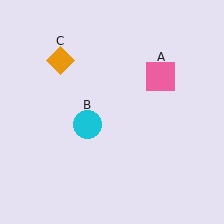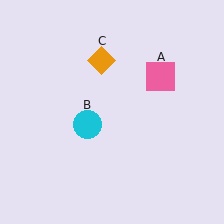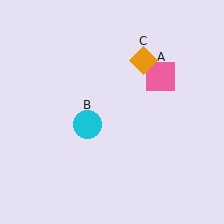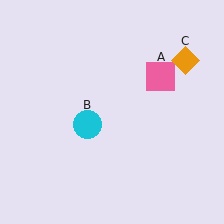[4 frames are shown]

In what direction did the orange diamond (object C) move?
The orange diamond (object C) moved right.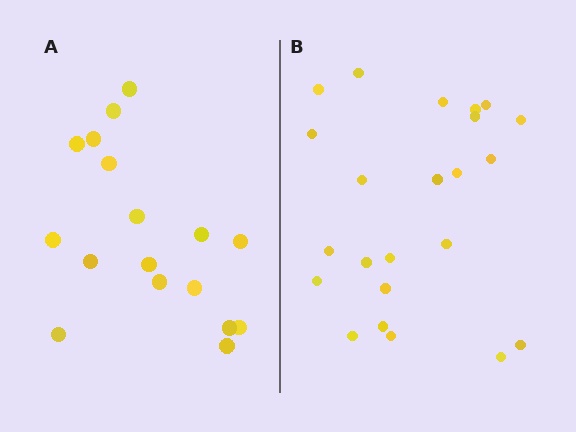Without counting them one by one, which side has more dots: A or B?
Region B (the right region) has more dots.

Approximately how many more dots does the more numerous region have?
Region B has about 6 more dots than region A.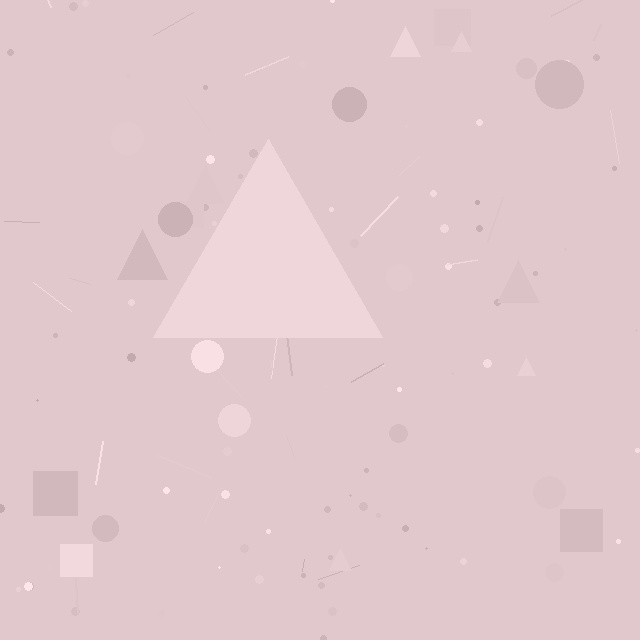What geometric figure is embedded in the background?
A triangle is embedded in the background.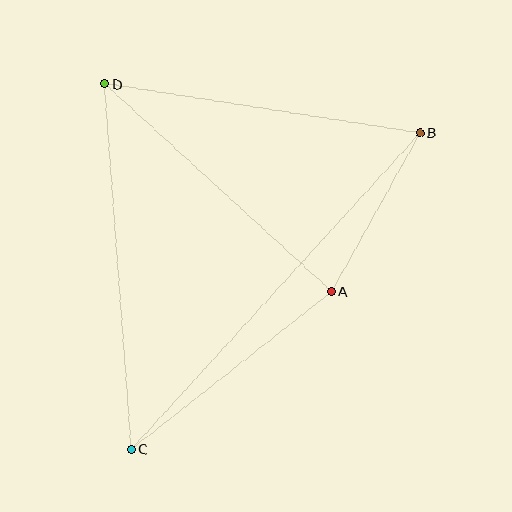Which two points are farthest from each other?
Points B and C are farthest from each other.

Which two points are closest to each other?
Points A and B are closest to each other.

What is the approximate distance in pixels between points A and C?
The distance between A and C is approximately 255 pixels.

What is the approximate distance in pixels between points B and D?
The distance between B and D is approximately 319 pixels.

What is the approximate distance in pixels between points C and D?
The distance between C and D is approximately 367 pixels.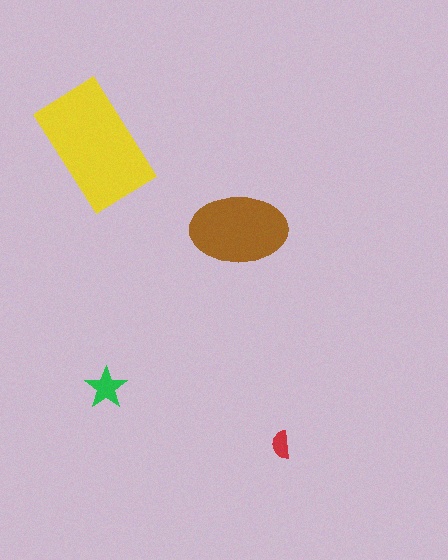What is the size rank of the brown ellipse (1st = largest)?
2nd.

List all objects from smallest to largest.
The red semicircle, the green star, the brown ellipse, the yellow rectangle.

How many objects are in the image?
There are 4 objects in the image.